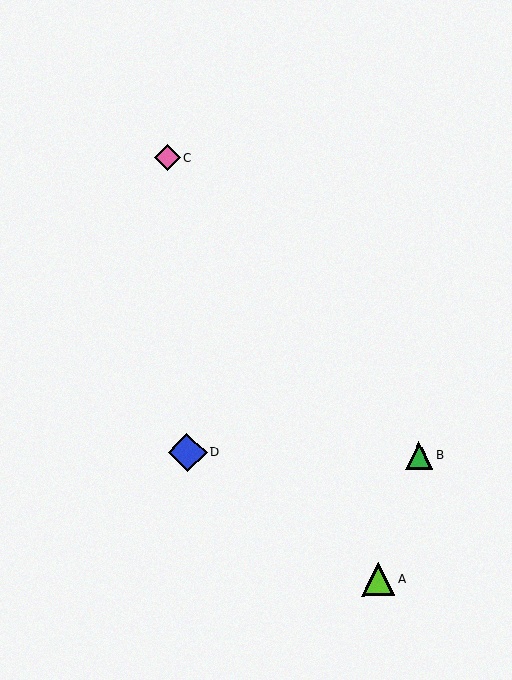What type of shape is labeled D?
Shape D is a blue diamond.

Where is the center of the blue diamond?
The center of the blue diamond is at (187, 453).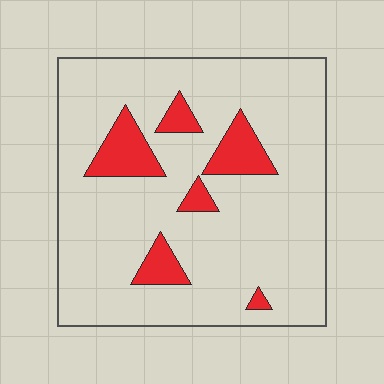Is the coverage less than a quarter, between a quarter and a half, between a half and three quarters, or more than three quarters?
Less than a quarter.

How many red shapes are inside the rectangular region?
6.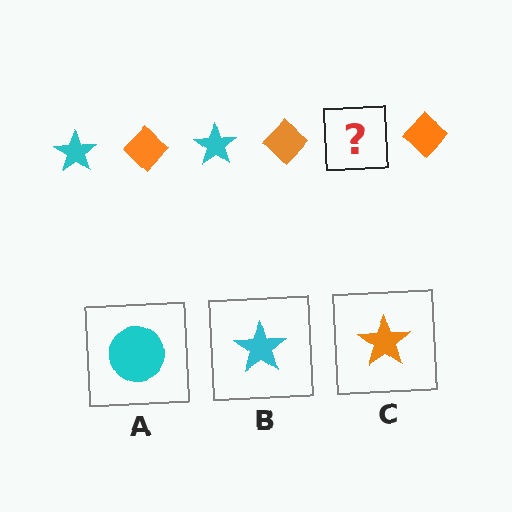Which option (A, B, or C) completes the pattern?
B.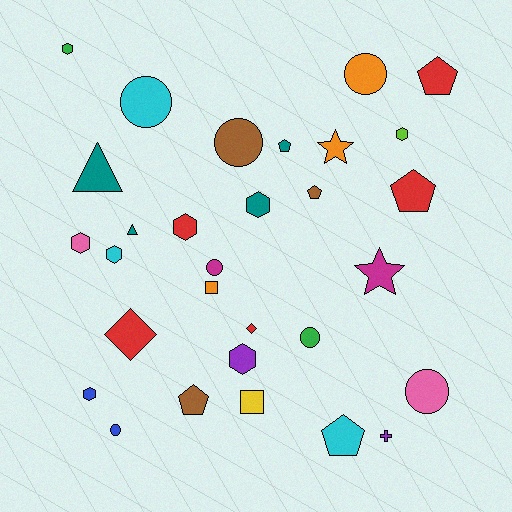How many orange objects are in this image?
There are 3 orange objects.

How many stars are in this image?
There are 2 stars.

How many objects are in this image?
There are 30 objects.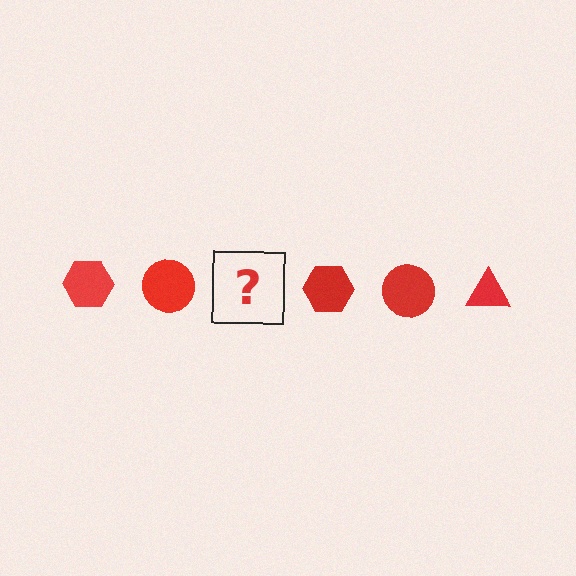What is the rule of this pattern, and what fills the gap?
The rule is that the pattern cycles through hexagon, circle, triangle shapes in red. The gap should be filled with a red triangle.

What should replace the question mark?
The question mark should be replaced with a red triangle.